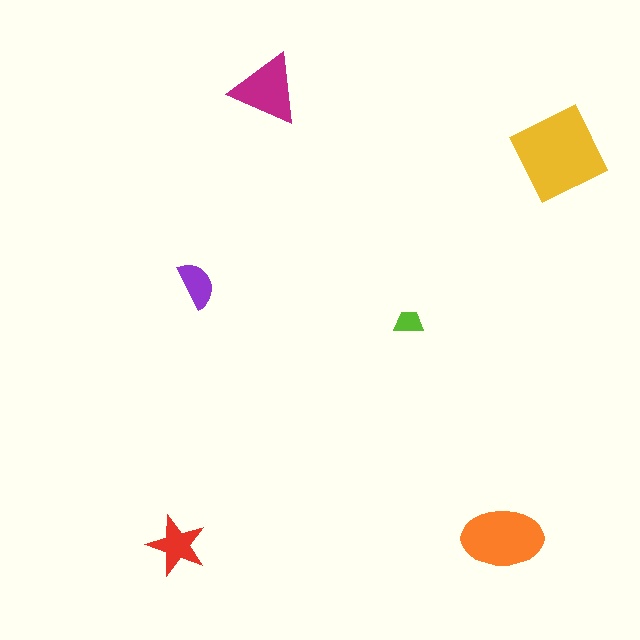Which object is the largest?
The yellow diamond.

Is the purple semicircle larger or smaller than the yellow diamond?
Smaller.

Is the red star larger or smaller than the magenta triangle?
Smaller.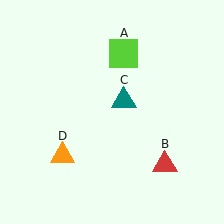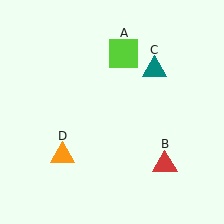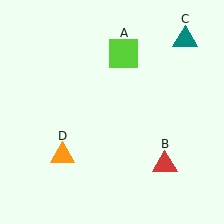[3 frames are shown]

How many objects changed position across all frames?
1 object changed position: teal triangle (object C).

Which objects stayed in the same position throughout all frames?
Lime square (object A) and red triangle (object B) and orange triangle (object D) remained stationary.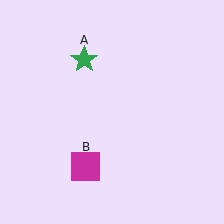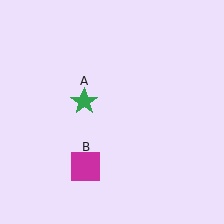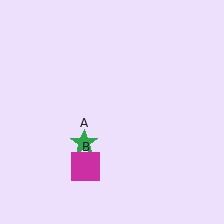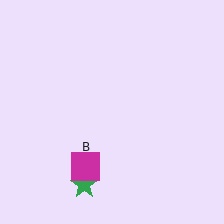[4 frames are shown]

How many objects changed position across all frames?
1 object changed position: green star (object A).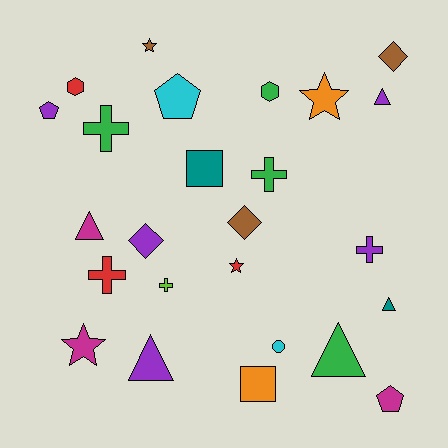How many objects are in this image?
There are 25 objects.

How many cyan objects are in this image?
There are 2 cyan objects.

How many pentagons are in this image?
There are 3 pentagons.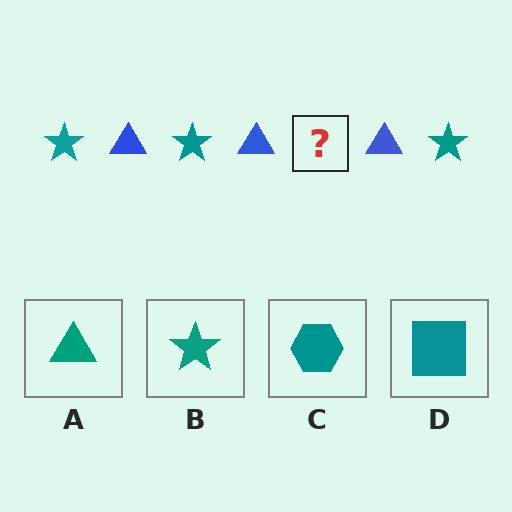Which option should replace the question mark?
Option B.